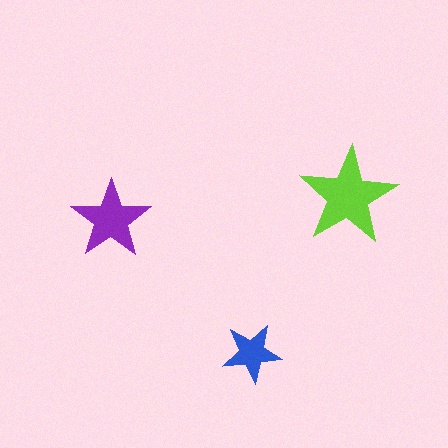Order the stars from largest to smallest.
the lime one, the purple one, the blue one.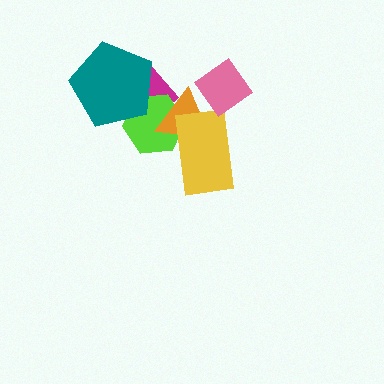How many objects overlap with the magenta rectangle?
3 objects overlap with the magenta rectangle.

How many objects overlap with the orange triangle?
4 objects overlap with the orange triangle.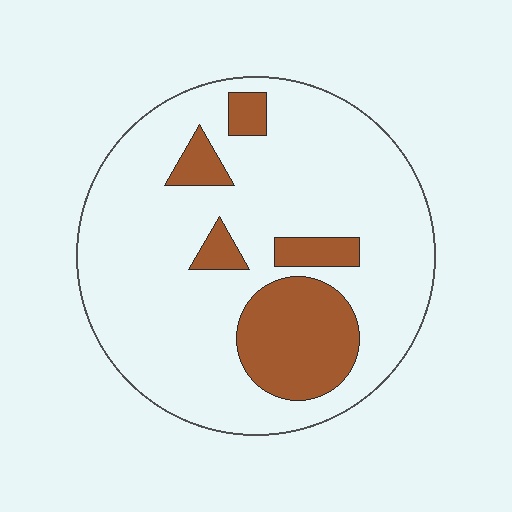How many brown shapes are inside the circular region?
5.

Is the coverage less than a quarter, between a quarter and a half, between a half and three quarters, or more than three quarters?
Less than a quarter.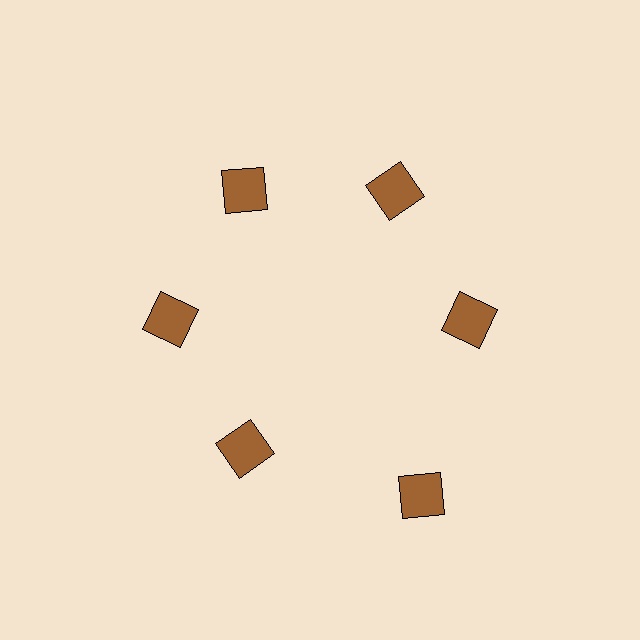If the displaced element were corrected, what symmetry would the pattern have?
It would have 6-fold rotational symmetry — the pattern would map onto itself every 60 degrees.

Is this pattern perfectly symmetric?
No. The 6 brown squares are arranged in a ring, but one element near the 5 o'clock position is pushed outward from the center, breaking the 6-fold rotational symmetry.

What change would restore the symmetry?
The symmetry would be restored by moving it inward, back onto the ring so that all 6 squares sit at equal angles and equal distance from the center.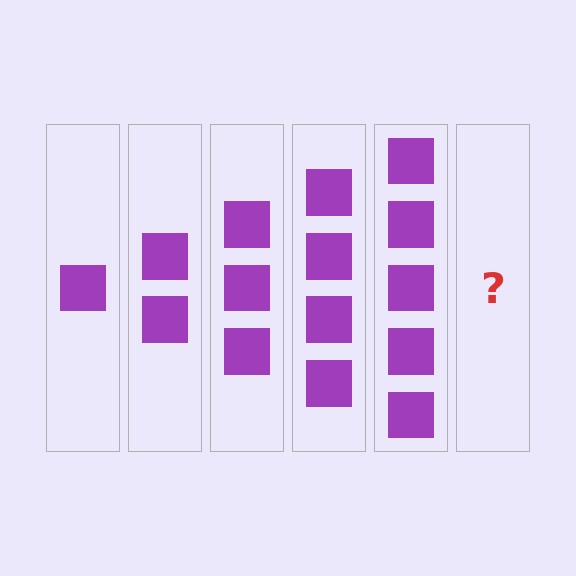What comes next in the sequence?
The next element should be 6 squares.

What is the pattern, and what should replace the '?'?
The pattern is that each step adds one more square. The '?' should be 6 squares.